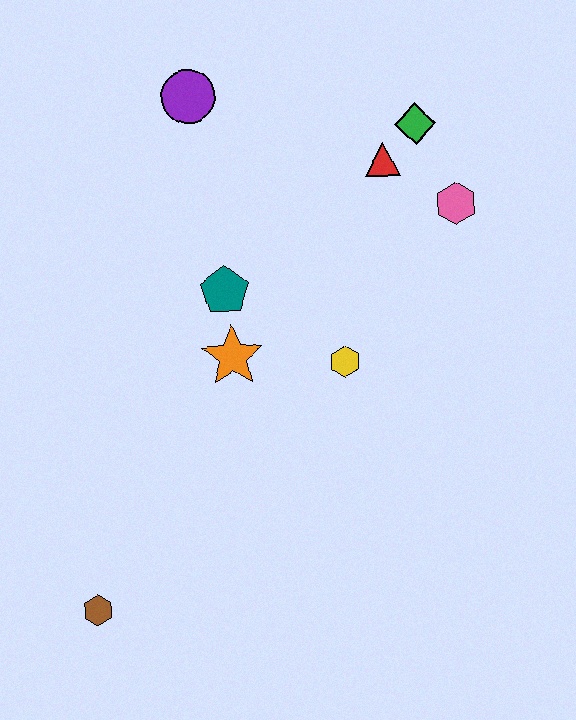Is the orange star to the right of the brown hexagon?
Yes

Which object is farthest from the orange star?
The green diamond is farthest from the orange star.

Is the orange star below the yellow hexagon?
No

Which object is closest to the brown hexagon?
The orange star is closest to the brown hexagon.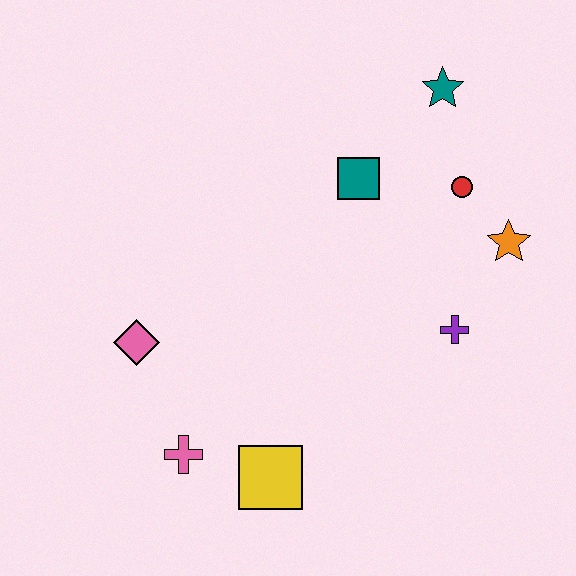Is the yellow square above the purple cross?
No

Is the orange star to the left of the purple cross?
No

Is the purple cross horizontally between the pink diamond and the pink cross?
No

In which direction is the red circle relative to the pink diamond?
The red circle is to the right of the pink diamond.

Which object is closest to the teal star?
The red circle is closest to the teal star.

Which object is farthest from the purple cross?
The pink diamond is farthest from the purple cross.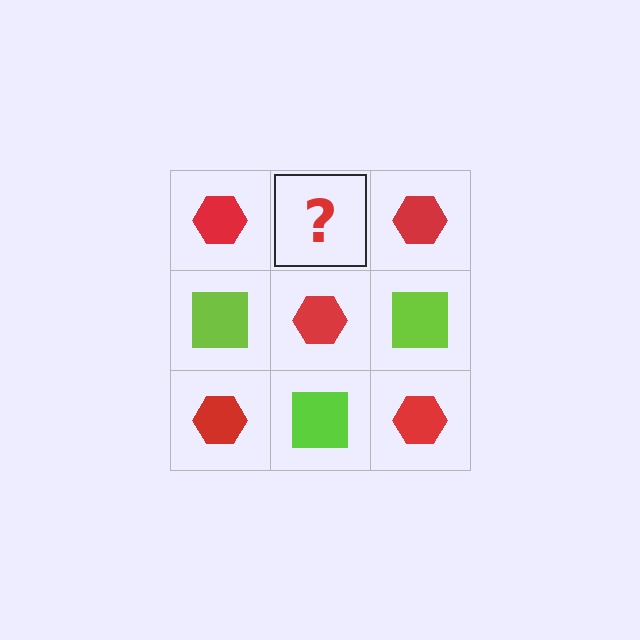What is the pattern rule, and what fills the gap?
The rule is that it alternates red hexagon and lime square in a checkerboard pattern. The gap should be filled with a lime square.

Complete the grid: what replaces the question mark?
The question mark should be replaced with a lime square.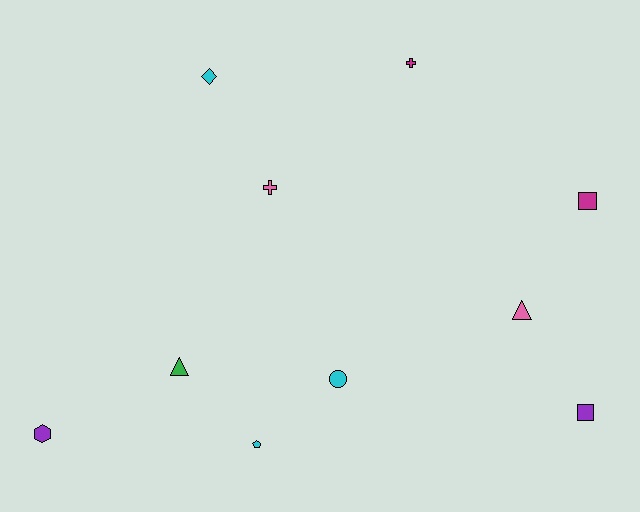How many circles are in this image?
There is 1 circle.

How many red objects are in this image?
There are no red objects.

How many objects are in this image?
There are 10 objects.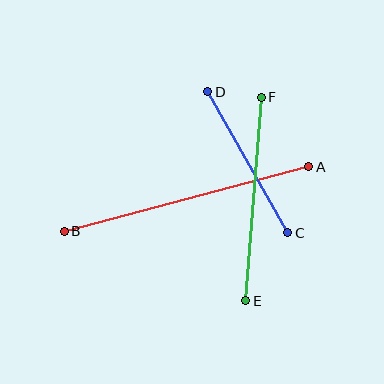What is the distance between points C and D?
The distance is approximately 163 pixels.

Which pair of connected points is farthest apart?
Points A and B are farthest apart.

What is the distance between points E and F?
The distance is approximately 204 pixels.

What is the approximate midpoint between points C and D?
The midpoint is at approximately (248, 162) pixels.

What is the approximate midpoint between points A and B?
The midpoint is at approximately (186, 199) pixels.